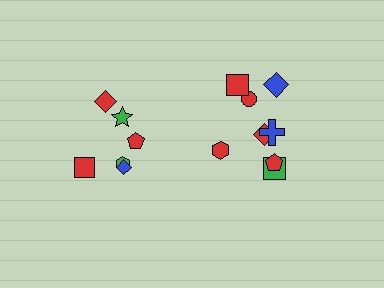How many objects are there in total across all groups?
There are 14 objects.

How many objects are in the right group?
There are 8 objects.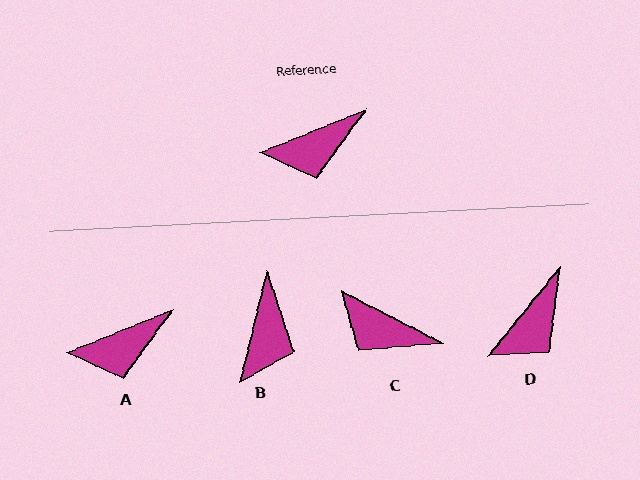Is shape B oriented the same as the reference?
No, it is off by about 54 degrees.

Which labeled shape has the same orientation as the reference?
A.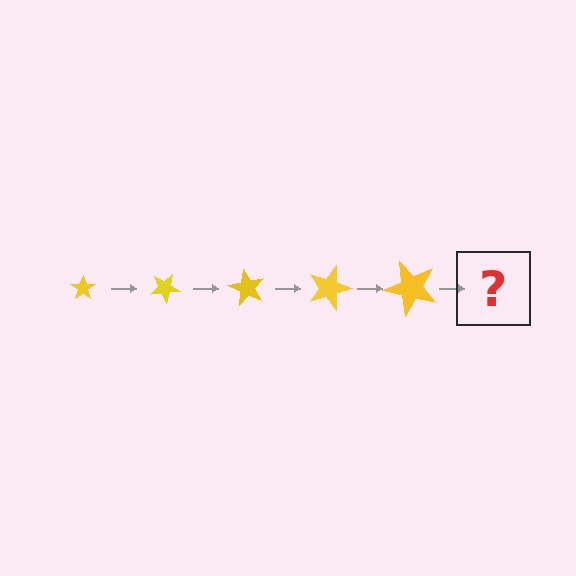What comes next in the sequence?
The next element should be a star, larger than the previous one and rotated 150 degrees from the start.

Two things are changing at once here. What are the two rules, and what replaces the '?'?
The two rules are that the star grows larger each step and it rotates 30 degrees each step. The '?' should be a star, larger than the previous one and rotated 150 degrees from the start.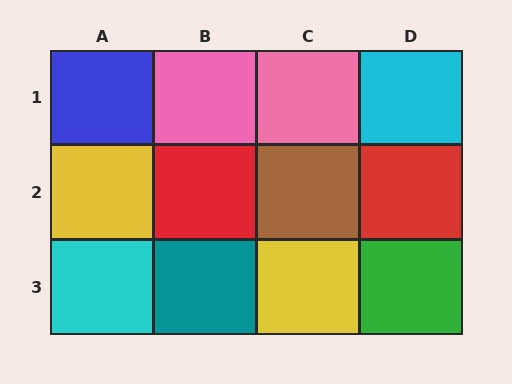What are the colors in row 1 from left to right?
Blue, pink, pink, cyan.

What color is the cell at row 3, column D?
Green.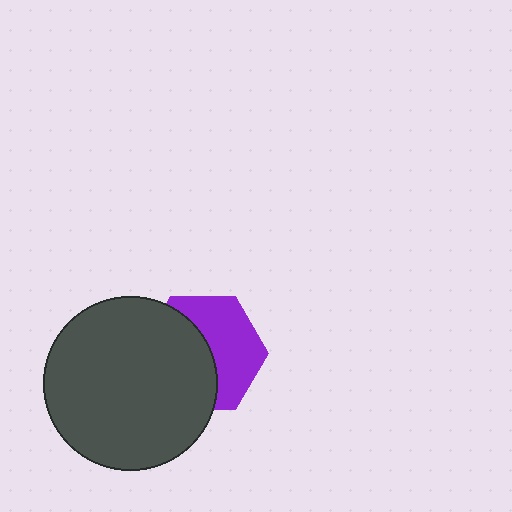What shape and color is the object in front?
The object in front is a dark gray circle.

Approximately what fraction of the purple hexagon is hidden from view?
Roughly 51% of the purple hexagon is hidden behind the dark gray circle.